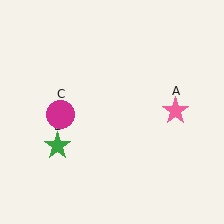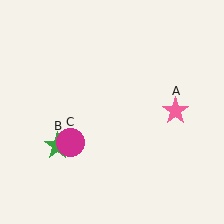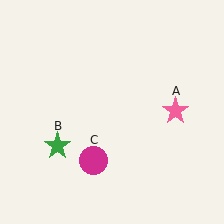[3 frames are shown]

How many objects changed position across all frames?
1 object changed position: magenta circle (object C).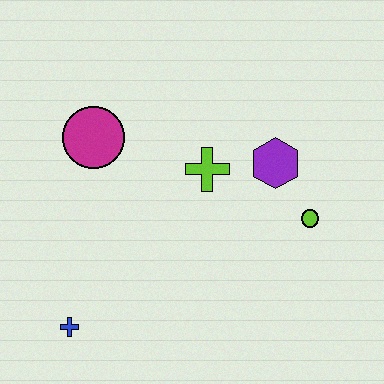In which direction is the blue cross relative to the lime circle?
The blue cross is to the left of the lime circle.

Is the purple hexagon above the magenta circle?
No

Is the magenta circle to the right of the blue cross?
Yes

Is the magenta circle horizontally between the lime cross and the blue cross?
Yes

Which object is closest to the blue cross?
The magenta circle is closest to the blue cross.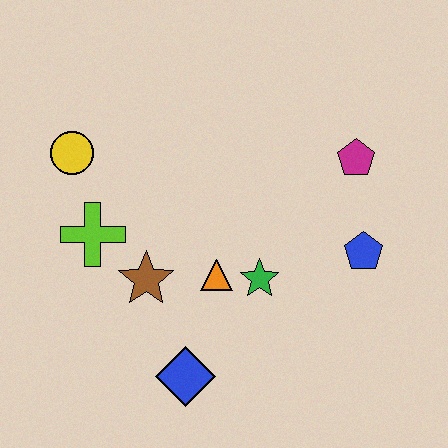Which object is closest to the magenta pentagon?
The blue pentagon is closest to the magenta pentagon.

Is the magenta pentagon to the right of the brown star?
Yes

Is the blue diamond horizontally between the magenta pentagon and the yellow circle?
Yes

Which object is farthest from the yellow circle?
The blue pentagon is farthest from the yellow circle.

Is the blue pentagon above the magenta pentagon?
No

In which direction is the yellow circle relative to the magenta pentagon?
The yellow circle is to the left of the magenta pentagon.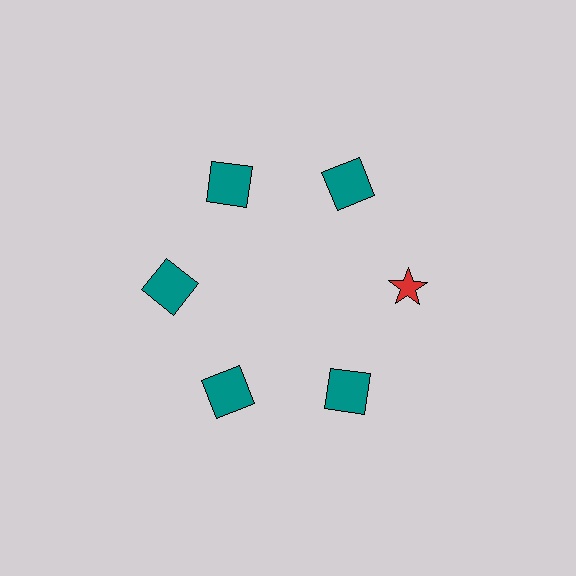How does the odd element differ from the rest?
It differs in both color (red instead of teal) and shape (star instead of square).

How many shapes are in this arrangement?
There are 6 shapes arranged in a ring pattern.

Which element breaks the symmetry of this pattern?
The red star at roughly the 3 o'clock position breaks the symmetry. All other shapes are teal squares.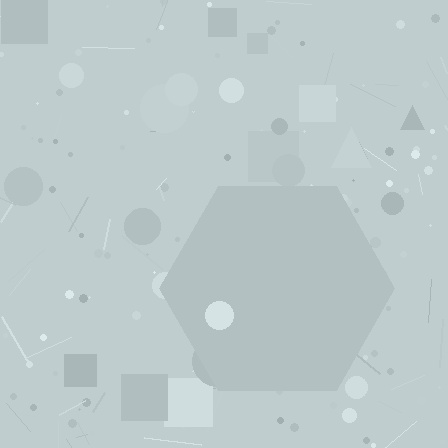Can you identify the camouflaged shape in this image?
The camouflaged shape is a hexagon.